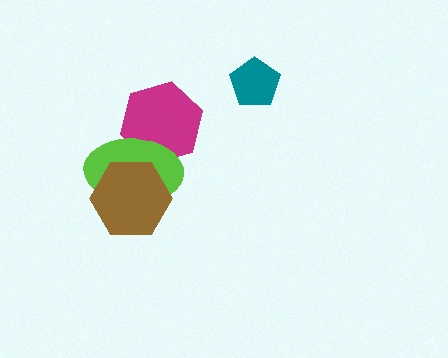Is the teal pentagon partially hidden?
No, no other shape covers it.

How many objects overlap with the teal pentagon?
0 objects overlap with the teal pentagon.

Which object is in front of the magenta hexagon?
The lime ellipse is in front of the magenta hexagon.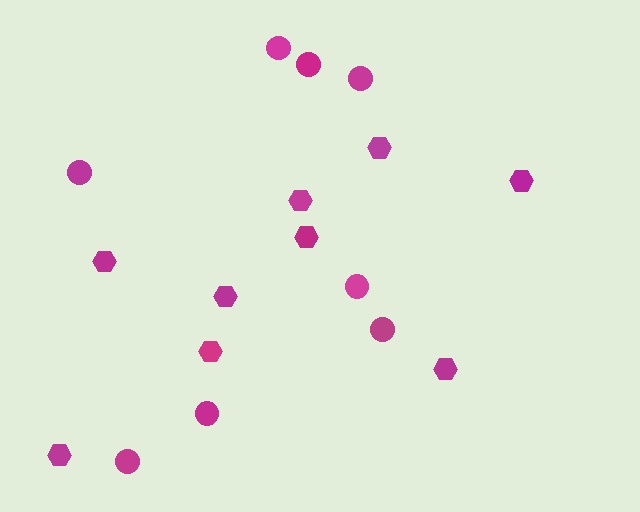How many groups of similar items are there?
There are 2 groups: one group of hexagons (9) and one group of circles (8).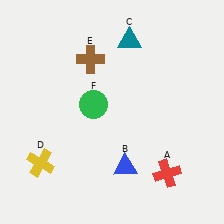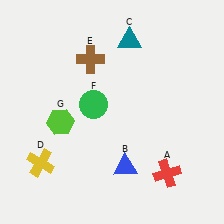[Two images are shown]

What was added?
A lime hexagon (G) was added in Image 2.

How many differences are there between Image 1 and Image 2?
There is 1 difference between the two images.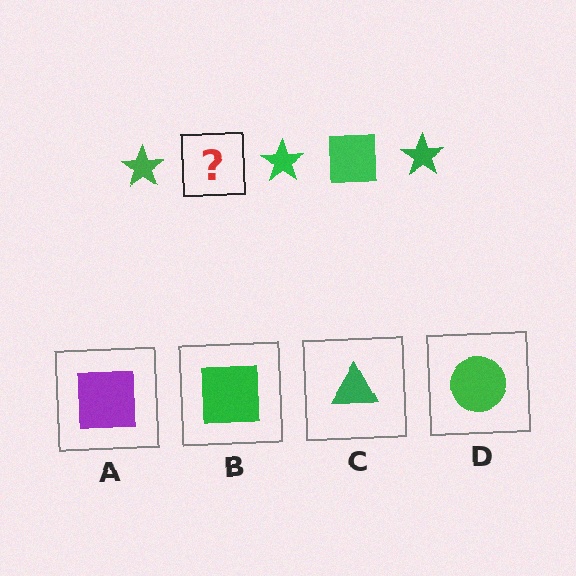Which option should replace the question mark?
Option B.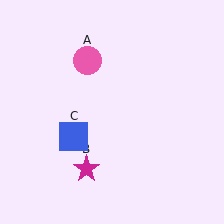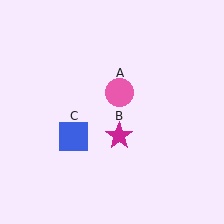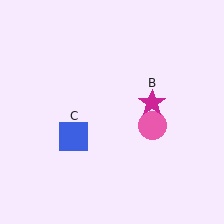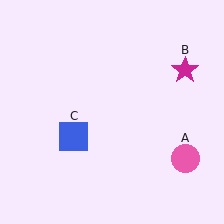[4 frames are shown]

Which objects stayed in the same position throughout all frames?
Blue square (object C) remained stationary.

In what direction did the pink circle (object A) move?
The pink circle (object A) moved down and to the right.